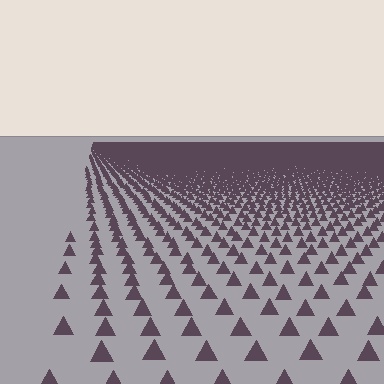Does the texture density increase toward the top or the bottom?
Density increases toward the top.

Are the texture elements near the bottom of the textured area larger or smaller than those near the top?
Larger. Near the bottom, elements are closer to the viewer and appear at a bigger on-screen size.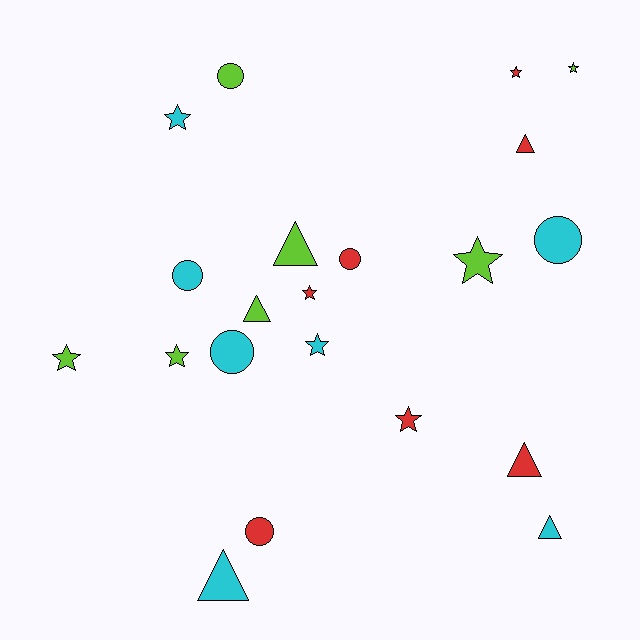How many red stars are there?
There are 3 red stars.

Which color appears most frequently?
Cyan, with 7 objects.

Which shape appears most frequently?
Star, with 9 objects.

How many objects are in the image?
There are 21 objects.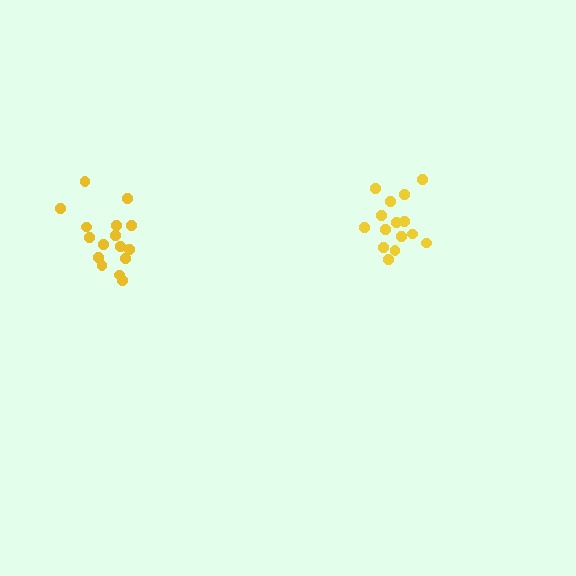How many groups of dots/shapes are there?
There are 2 groups.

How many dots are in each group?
Group 1: 15 dots, Group 2: 16 dots (31 total).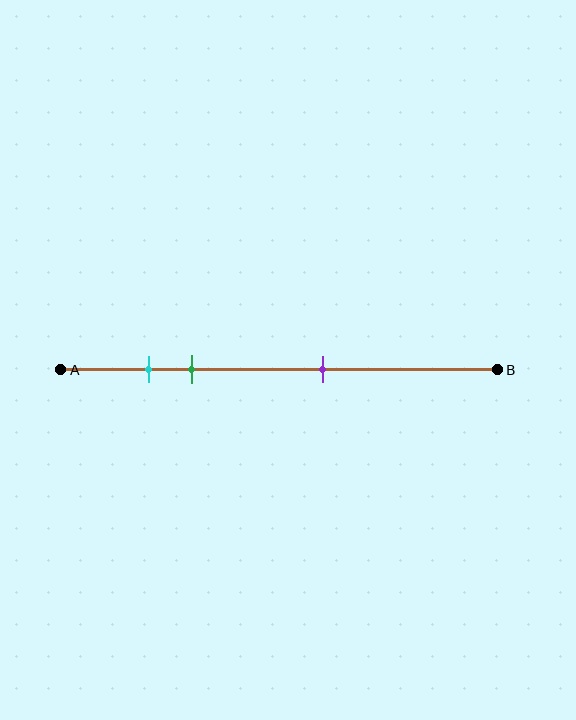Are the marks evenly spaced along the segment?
No, the marks are not evenly spaced.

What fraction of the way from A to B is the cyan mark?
The cyan mark is approximately 20% (0.2) of the way from A to B.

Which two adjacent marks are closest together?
The cyan and green marks are the closest adjacent pair.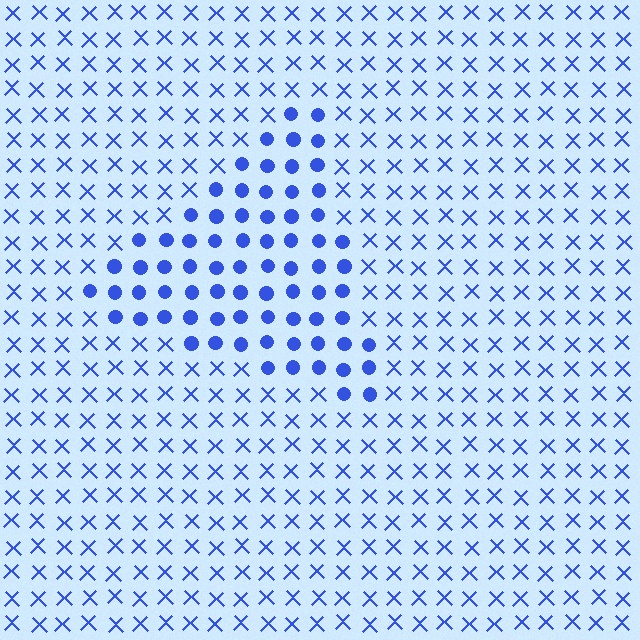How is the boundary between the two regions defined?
The boundary is defined by a change in element shape: circles inside vs. X marks outside. All elements share the same color and spacing.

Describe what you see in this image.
The image is filled with small blue elements arranged in a uniform grid. A triangle-shaped region contains circles, while the surrounding area contains X marks. The boundary is defined purely by the change in element shape.